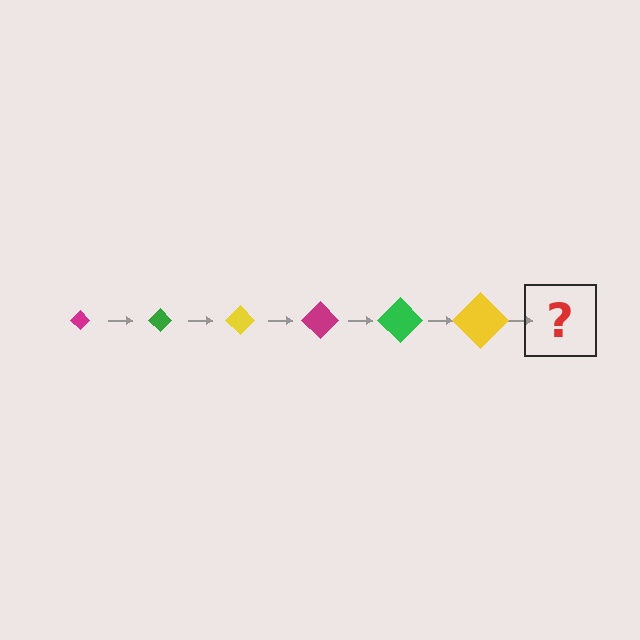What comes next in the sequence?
The next element should be a magenta diamond, larger than the previous one.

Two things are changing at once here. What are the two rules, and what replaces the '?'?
The two rules are that the diamond grows larger each step and the color cycles through magenta, green, and yellow. The '?' should be a magenta diamond, larger than the previous one.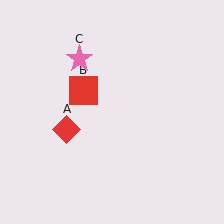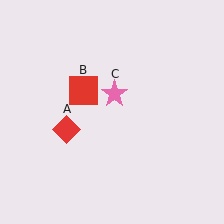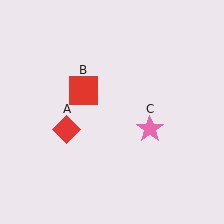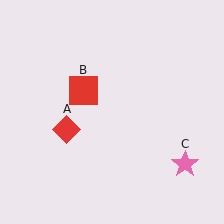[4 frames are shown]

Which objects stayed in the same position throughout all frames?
Red diamond (object A) and red square (object B) remained stationary.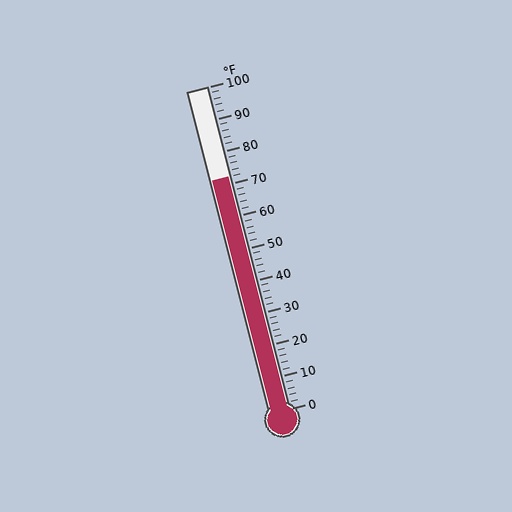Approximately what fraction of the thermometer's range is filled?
The thermometer is filled to approximately 70% of its range.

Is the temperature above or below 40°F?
The temperature is above 40°F.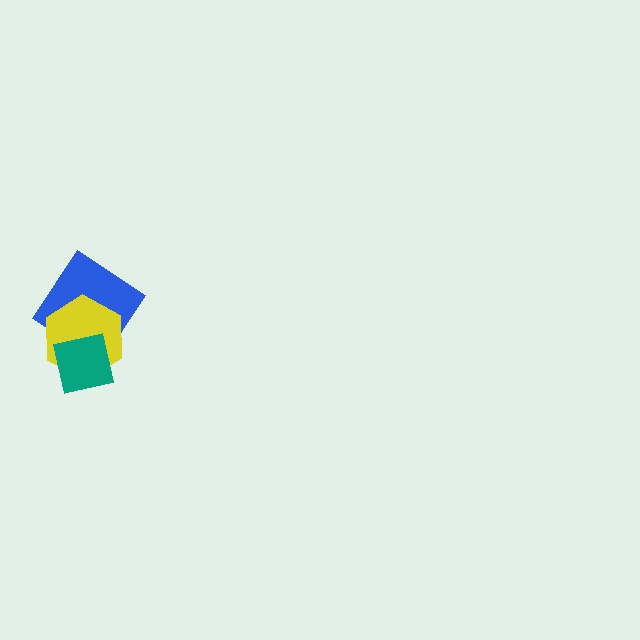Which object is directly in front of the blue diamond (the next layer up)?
The yellow hexagon is directly in front of the blue diamond.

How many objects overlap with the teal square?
2 objects overlap with the teal square.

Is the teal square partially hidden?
No, no other shape covers it.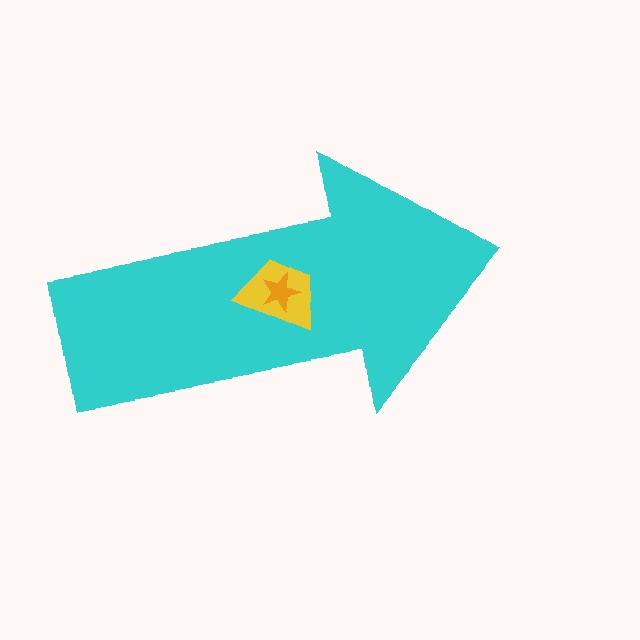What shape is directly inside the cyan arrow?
The yellow trapezoid.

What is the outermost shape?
The cyan arrow.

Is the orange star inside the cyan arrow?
Yes.